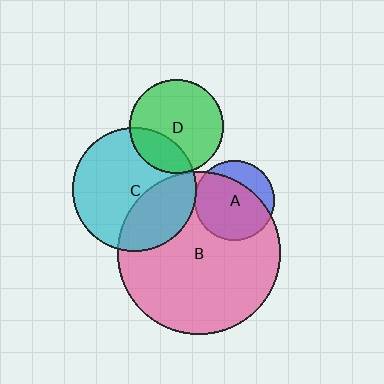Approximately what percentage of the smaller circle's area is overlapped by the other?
Approximately 5%.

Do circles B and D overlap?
Yes.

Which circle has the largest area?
Circle B (pink).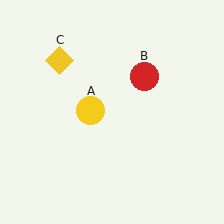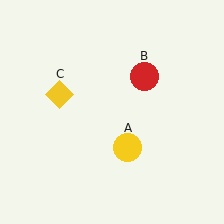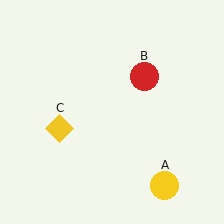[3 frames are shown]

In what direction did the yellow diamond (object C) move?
The yellow diamond (object C) moved down.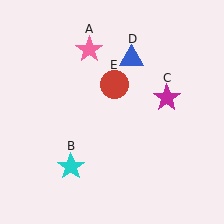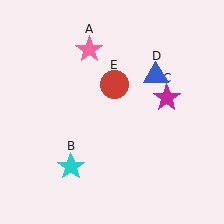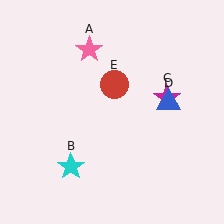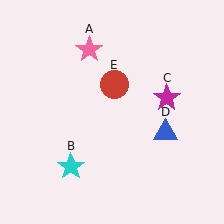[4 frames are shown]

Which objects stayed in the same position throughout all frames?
Pink star (object A) and cyan star (object B) and magenta star (object C) and red circle (object E) remained stationary.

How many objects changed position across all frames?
1 object changed position: blue triangle (object D).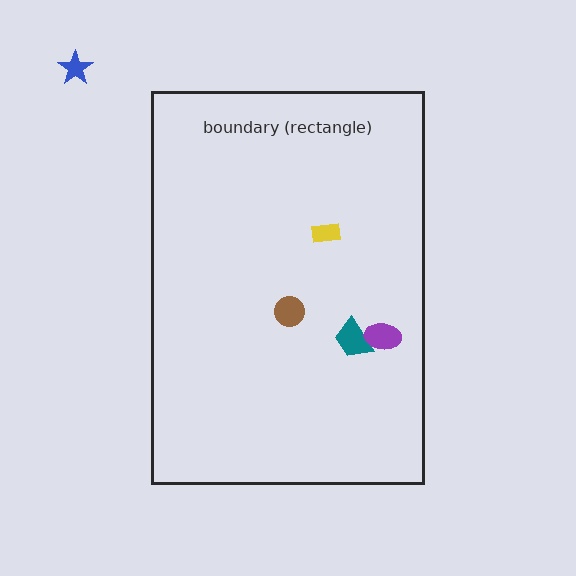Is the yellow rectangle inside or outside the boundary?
Inside.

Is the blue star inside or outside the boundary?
Outside.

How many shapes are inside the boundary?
4 inside, 1 outside.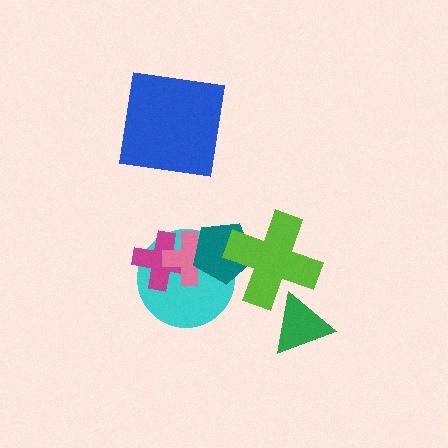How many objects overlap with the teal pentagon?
3 objects overlap with the teal pentagon.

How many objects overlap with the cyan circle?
3 objects overlap with the cyan circle.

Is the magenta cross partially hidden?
Yes, it is partially covered by another shape.